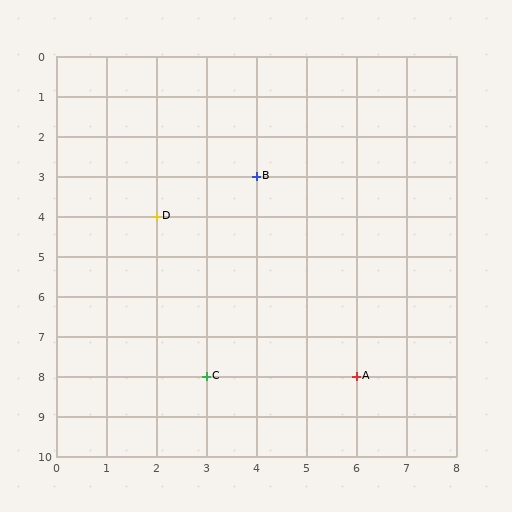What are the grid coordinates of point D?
Point D is at grid coordinates (2, 4).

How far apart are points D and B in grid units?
Points D and B are 2 columns and 1 row apart (about 2.2 grid units diagonally).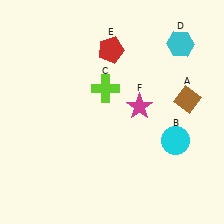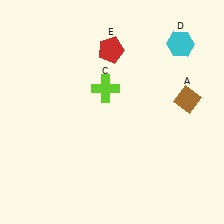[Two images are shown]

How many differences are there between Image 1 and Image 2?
There are 2 differences between the two images.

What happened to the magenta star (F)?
The magenta star (F) was removed in Image 2. It was in the top-right area of Image 1.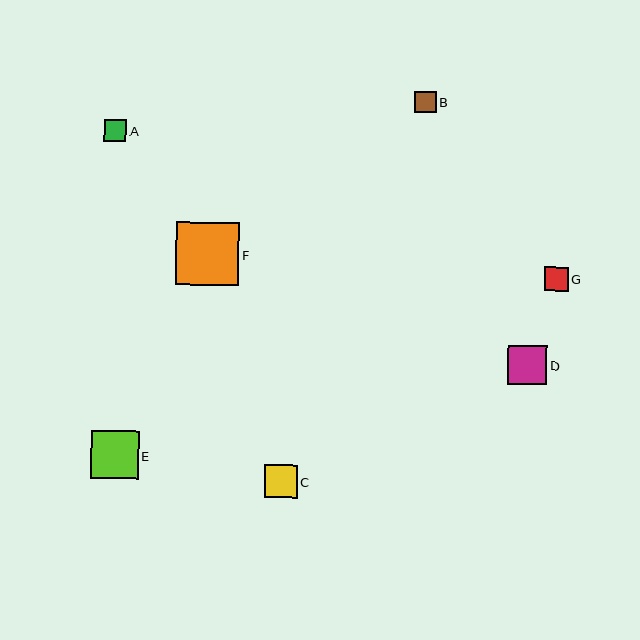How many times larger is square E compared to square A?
Square E is approximately 2.2 times the size of square A.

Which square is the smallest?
Square B is the smallest with a size of approximately 21 pixels.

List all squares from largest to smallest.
From largest to smallest: F, E, D, C, G, A, B.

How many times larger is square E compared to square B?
Square E is approximately 2.2 times the size of square B.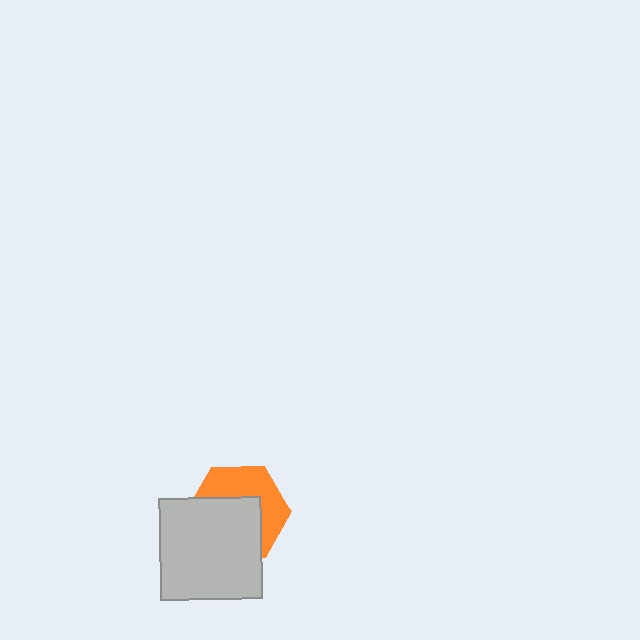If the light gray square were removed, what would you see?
You would see the complete orange hexagon.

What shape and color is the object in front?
The object in front is a light gray square.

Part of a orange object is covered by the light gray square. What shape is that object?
It is a hexagon.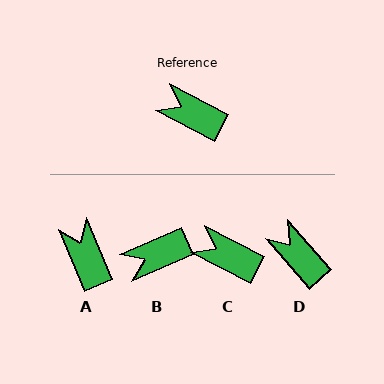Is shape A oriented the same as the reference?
No, it is off by about 39 degrees.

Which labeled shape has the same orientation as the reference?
C.